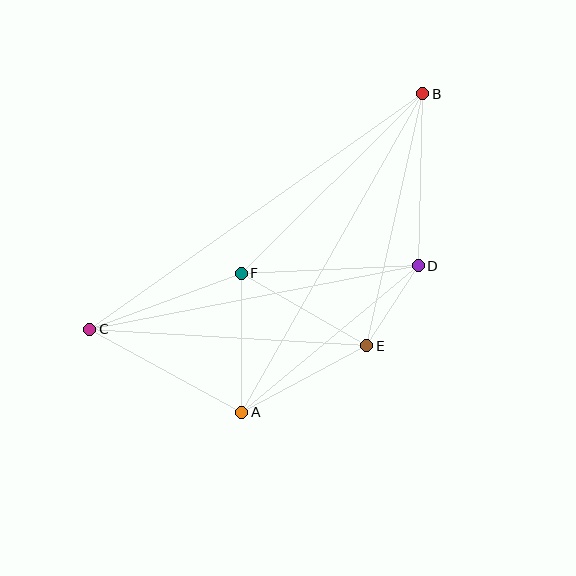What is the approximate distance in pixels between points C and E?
The distance between C and E is approximately 277 pixels.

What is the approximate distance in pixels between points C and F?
The distance between C and F is approximately 162 pixels.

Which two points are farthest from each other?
Points B and C are farthest from each other.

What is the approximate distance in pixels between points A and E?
The distance between A and E is approximately 142 pixels.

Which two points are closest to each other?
Points D and E are closest to each other.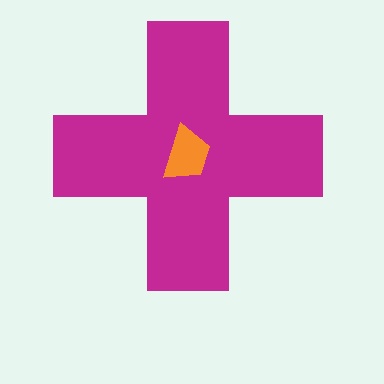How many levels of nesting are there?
2.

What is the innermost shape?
The orange trapezoid.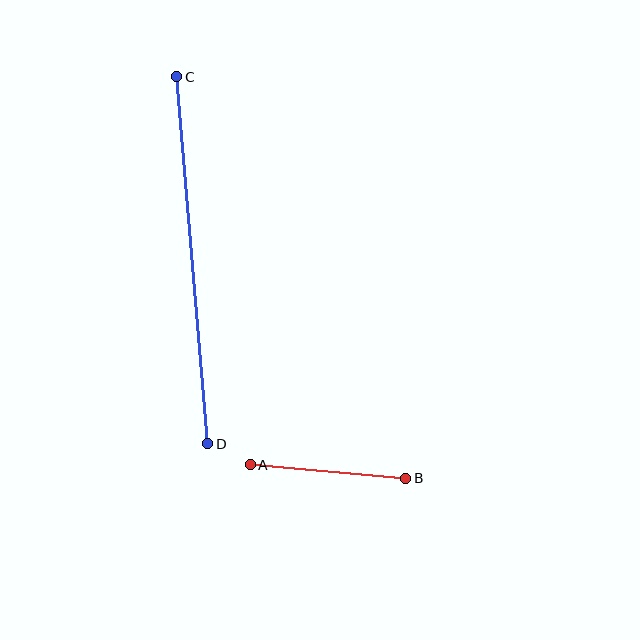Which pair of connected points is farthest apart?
Points C and D are farthest apart.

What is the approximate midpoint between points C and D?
The midpoint is at approximately (192, 260) pixels.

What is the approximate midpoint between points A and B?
The midpoint is at approximately (328, 472) pixels.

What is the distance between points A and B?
The distance is approximately 156 pixels.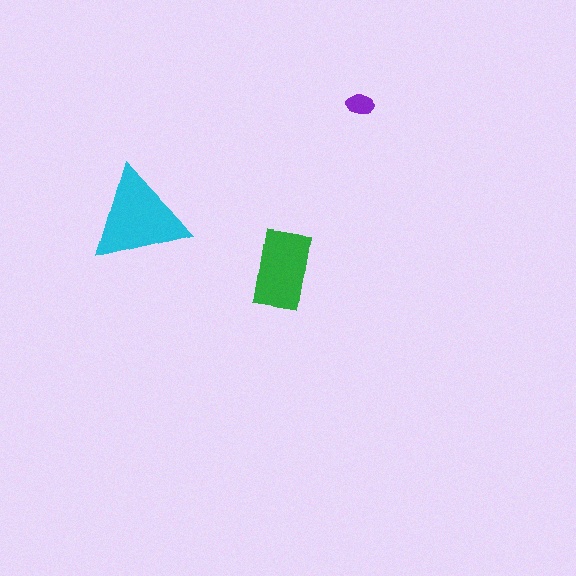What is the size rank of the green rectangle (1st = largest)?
2nd.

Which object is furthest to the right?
The purple ellipse is rightmost.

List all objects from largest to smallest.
The cyan triangle, the green rectangle, the purple ellipse.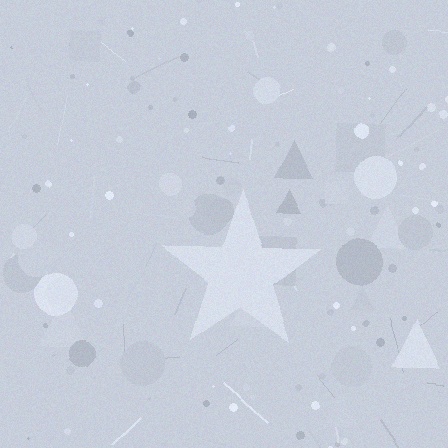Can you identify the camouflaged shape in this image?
The camouflaged shape is a star.